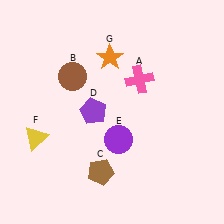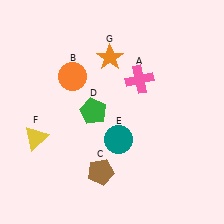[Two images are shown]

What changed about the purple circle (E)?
In Image 1, E is purple. In Image 2, it changed to teal.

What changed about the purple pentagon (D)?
In Image 1, D is purple. In Image 2, it changed to green.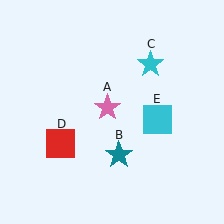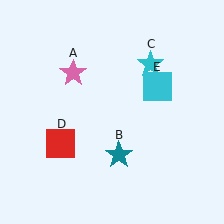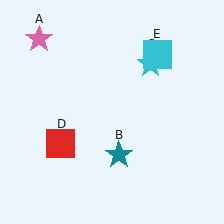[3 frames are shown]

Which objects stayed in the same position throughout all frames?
Teal star (object B) and cyan star (object C) and red square (object D) remained stationary.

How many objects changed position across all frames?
2 objects changed position: pink star (object A), cyan square (object E).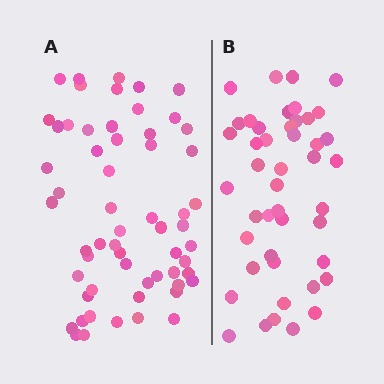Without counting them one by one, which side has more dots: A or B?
Region A (the left region) has more dots.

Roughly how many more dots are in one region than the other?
Region A has approximately 15 more dots than region B.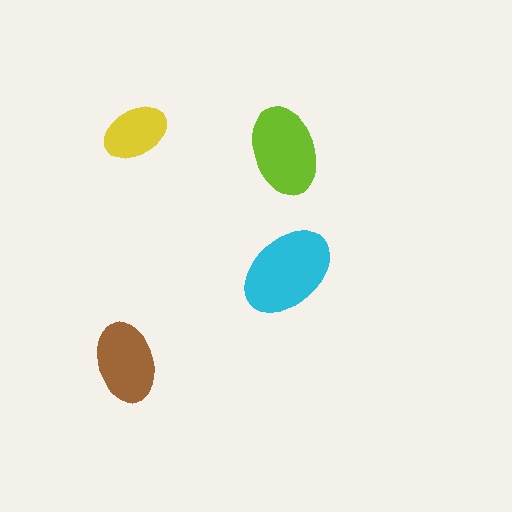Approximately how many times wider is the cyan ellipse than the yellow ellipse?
About 1.5 times wider.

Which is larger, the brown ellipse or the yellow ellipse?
The brown one.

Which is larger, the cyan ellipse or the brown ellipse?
The cyan one.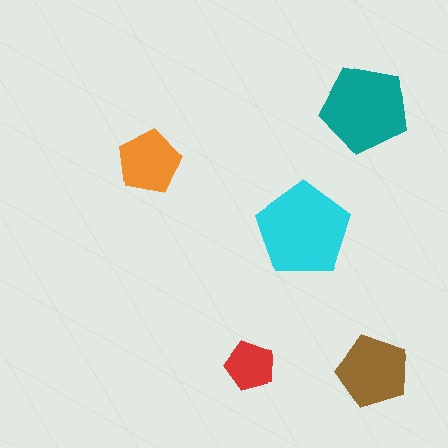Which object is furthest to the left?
The orange pentagon is leftmost.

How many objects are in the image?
There are 5 objects in the image.